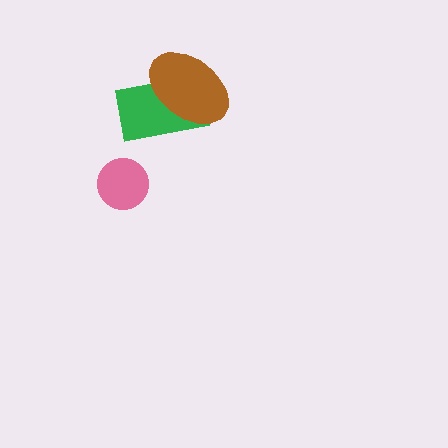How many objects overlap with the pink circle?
0 objects overlap with the pink circle.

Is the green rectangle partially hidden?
Yes, it is partially covered by another shape.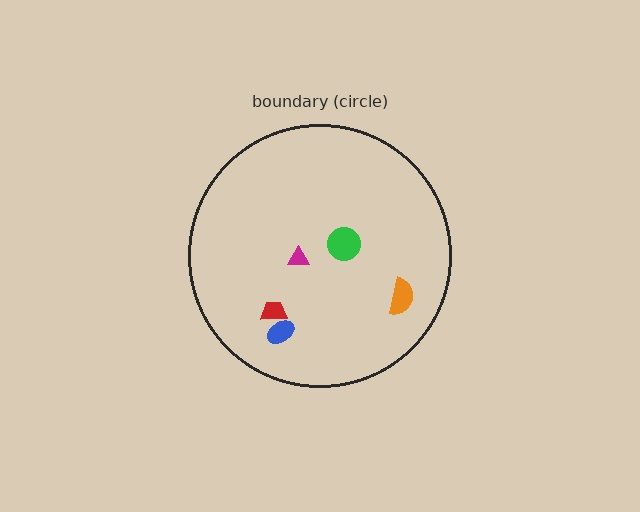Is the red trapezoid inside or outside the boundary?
Inside.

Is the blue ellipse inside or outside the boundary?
Inside.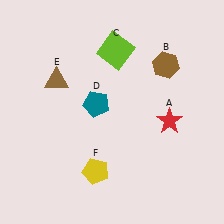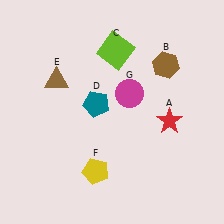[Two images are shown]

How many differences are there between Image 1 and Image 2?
There is 1 difference between the two images.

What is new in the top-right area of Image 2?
A magenta circle (G) was added in the top-right area of Image 2.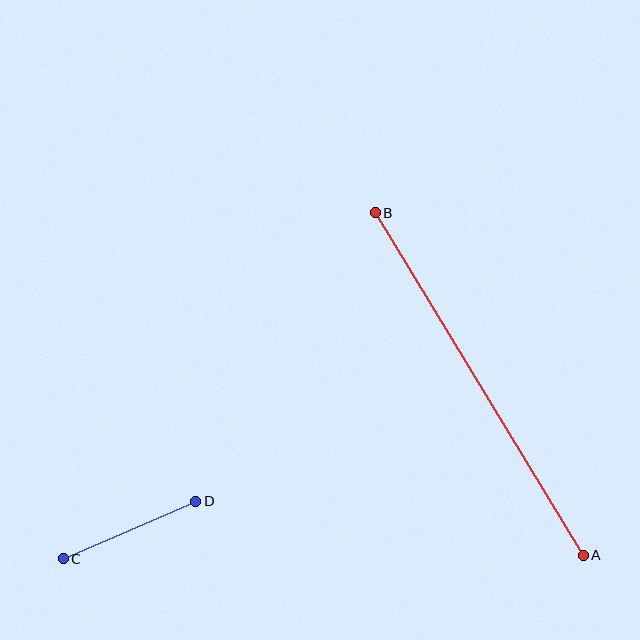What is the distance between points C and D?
The distance is approximately 144 pixels.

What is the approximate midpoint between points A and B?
The midpoint is at approximately (479, 384) pixels.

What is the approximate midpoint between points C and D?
The midpoint is at approximately (130, 530) pixels.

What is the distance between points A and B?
The distance is approximately 401 pixels.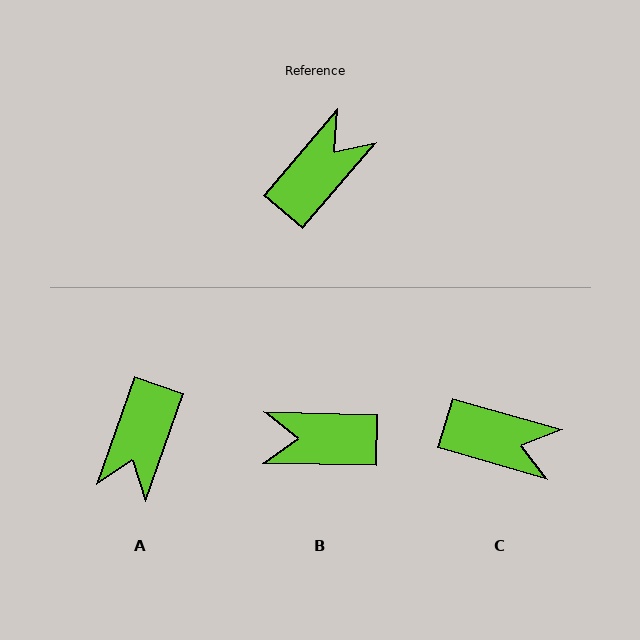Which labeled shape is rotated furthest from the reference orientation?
A, about 159 degrees away.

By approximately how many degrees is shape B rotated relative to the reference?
Approximately 129 degrees counter-clockwise.